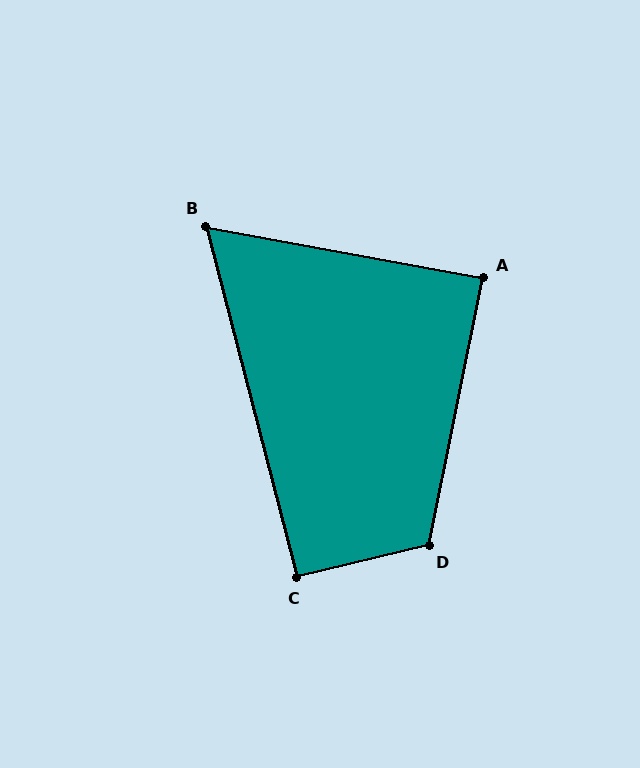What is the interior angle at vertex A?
Approximately 89 degrees (approximately right).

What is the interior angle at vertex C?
Approximately 91 degrees (approximately right).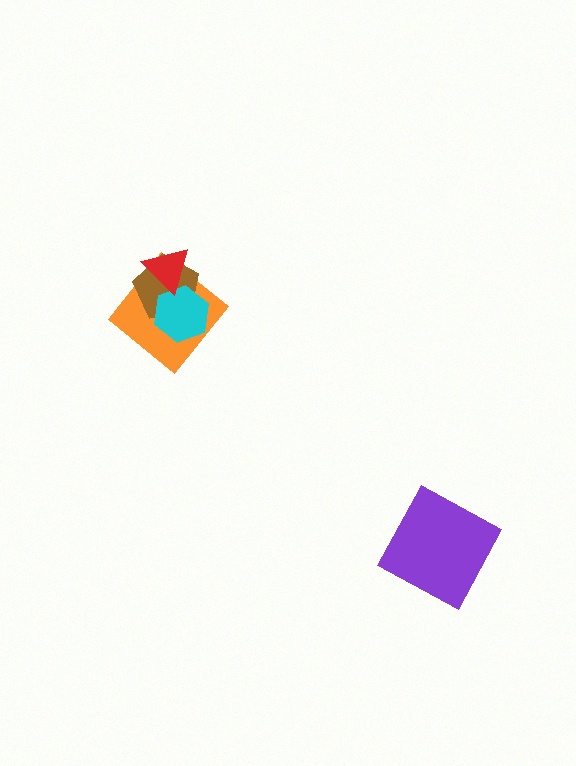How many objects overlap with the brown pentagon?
3 objects overlap with the brown pentagon.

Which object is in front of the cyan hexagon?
The red triangle is in front of the cyan hexagon.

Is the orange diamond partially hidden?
Yes, it is partially covered by another shape.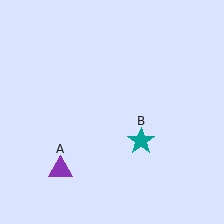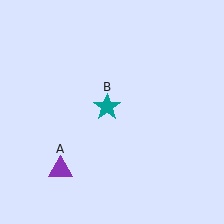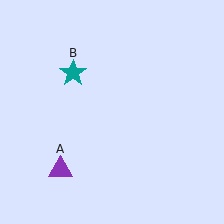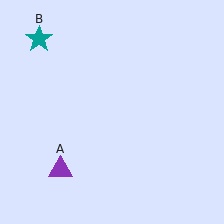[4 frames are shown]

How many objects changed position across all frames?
1 object changed position: teal star (object B).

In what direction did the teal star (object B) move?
The teal star (object B) moved up and to the left.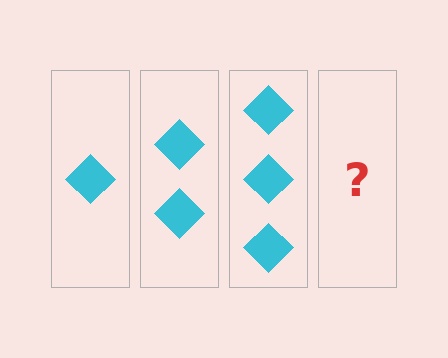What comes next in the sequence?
The next element should be 4 diamonds.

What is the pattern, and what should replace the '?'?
The pattern is that each step adds one more diamond. The '?' should be 4 diamonds.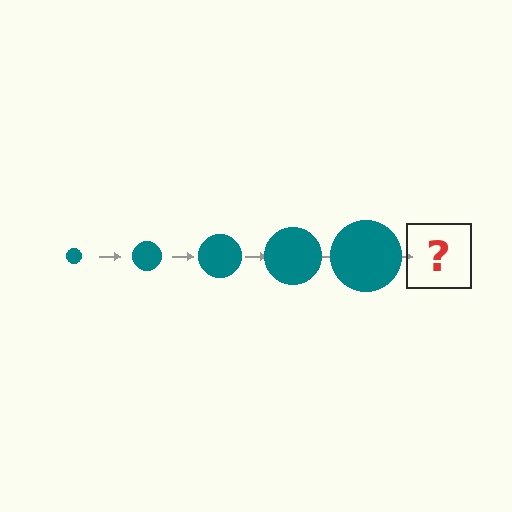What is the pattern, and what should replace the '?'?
The pattern is that the circle gets progressively larger each step. The '?' should be a teal circle, larger than the previous one.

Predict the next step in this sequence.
The next step is a teal circle, larger than the previous one.